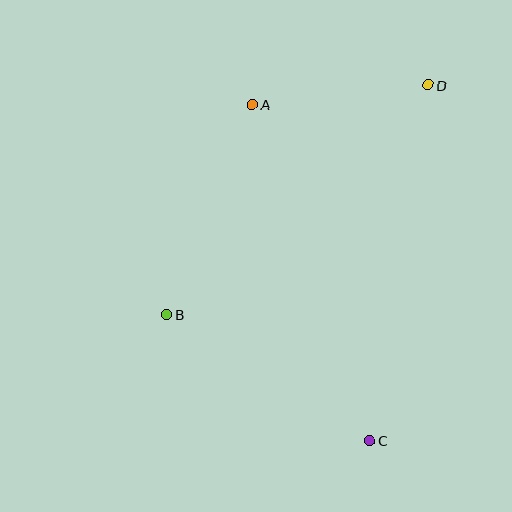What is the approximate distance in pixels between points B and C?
The distance between B and C is approximately 239 pixels.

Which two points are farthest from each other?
Points C and D are farthest from each other.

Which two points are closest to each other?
Points A and D are closest to each other.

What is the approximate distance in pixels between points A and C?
The distance between A and C is approximately 356 pixels.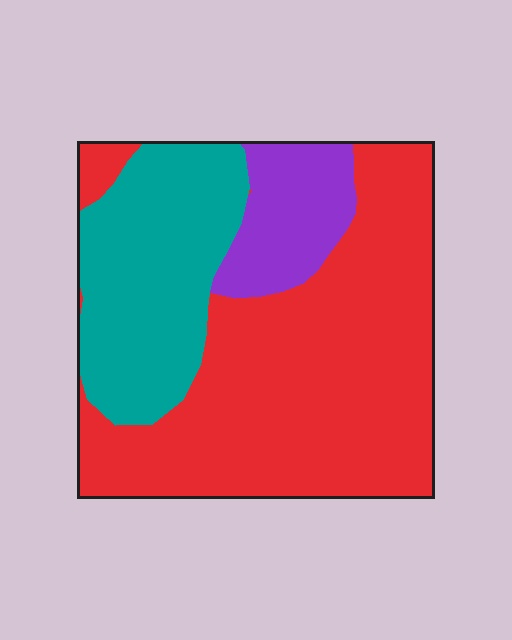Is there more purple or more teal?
Teal.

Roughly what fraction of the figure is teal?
Teal covers 28% of the figure.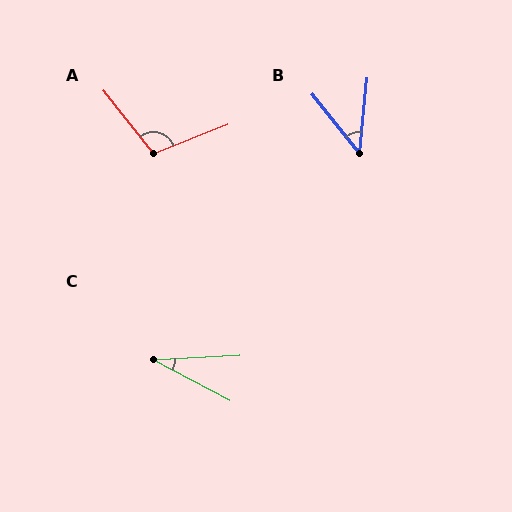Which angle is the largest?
A, at approximately 107 degrees.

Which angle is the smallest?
C, at approximately 31 degrees.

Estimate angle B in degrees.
Approximately 44 degrees.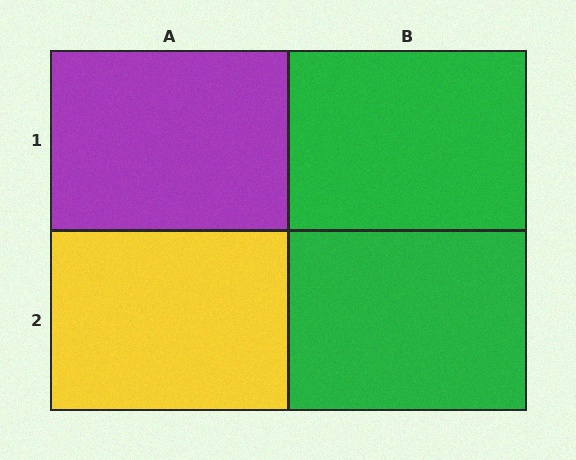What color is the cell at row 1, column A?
Purple.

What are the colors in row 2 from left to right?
Yellow, green.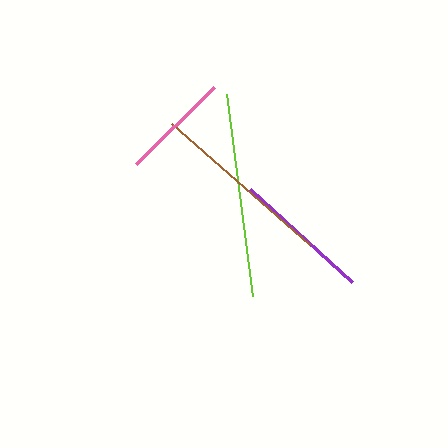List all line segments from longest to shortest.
From longest to shortest: lime, brown, purple, pink.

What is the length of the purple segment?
The purple segment is approximately 137 pixels long.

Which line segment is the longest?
The lime line is the longest at approximately 203 pixels.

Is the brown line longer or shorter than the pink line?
The brown line is longer than the pink line.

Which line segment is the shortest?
The pink line is the shortest at approximately 110 pixels.